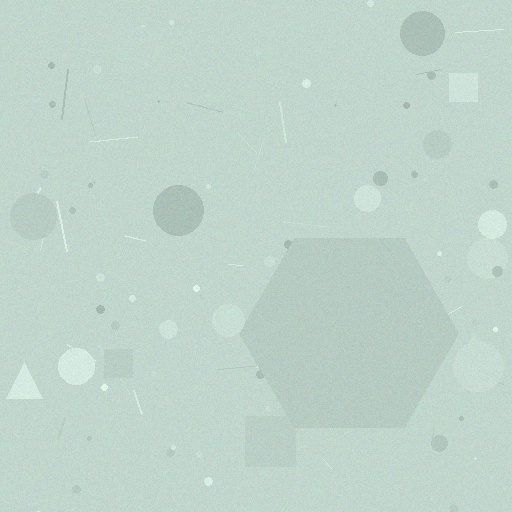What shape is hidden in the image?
A hexagon is hidden in the image.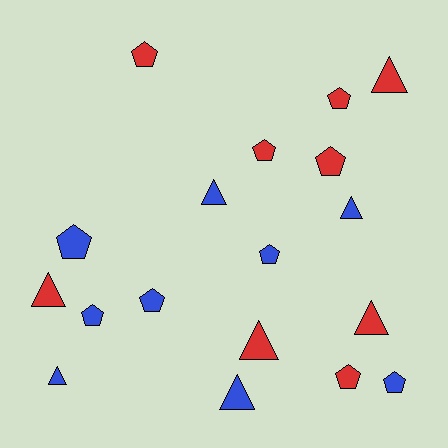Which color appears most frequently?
Blue, with 9 objects.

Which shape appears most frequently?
Pentagon, with 10 objects.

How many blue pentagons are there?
There are 5 blue pentagons.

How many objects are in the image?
There are 18 objects.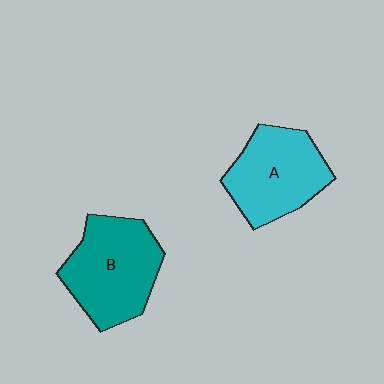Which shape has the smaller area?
Shape A (cyan).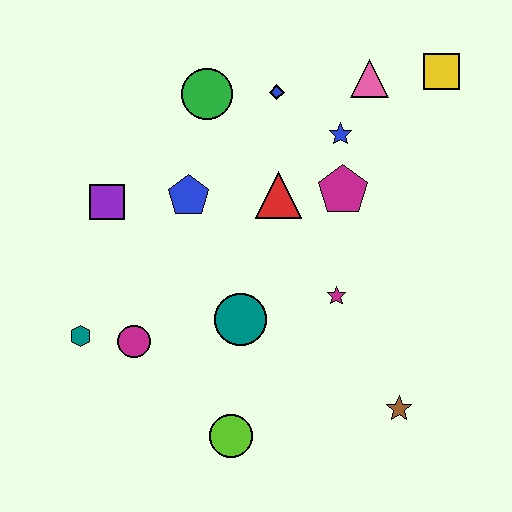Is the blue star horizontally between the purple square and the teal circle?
No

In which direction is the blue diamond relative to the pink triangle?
The blue diamond is to the left of the pink triangle.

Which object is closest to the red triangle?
The magenta pentagon is closest to the red triangle.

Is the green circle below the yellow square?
Yes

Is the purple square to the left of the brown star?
Yes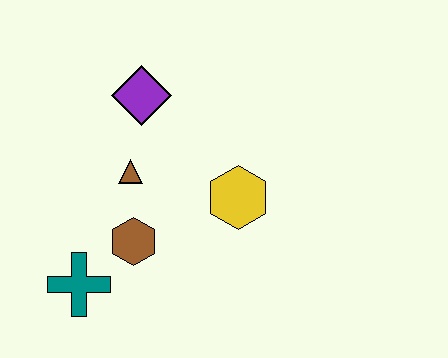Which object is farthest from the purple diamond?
The teal cross is farthest from the purple diamond.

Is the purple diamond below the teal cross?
No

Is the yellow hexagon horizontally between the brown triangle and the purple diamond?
No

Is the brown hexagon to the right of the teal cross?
Yes